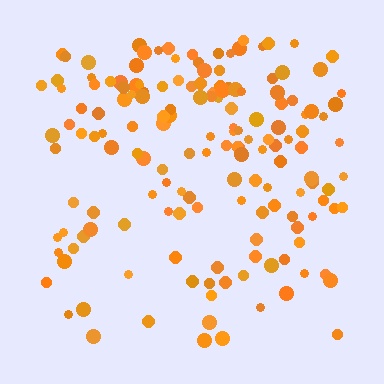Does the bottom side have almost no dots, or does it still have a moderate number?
Still a moderate number, just noticeably fewer than the top.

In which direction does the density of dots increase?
From bottom to top, with the top side densest.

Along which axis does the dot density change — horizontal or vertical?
Vertical.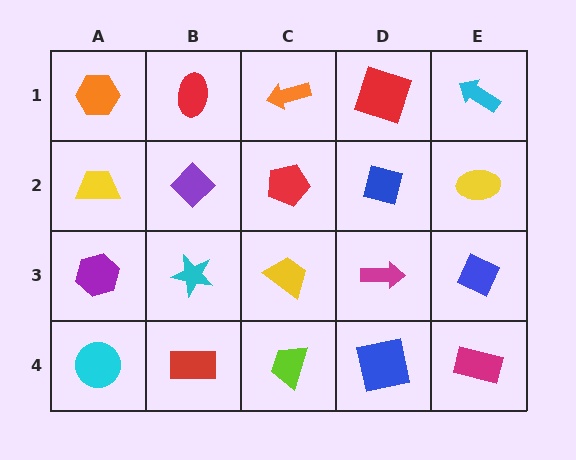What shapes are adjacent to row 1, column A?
A yellow trapezoid (row 2, column A), a red ellipse (row 1, column B).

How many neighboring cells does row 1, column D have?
3.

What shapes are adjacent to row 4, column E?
A blue diamond (row 3, column E), a blue square (row 4, column D).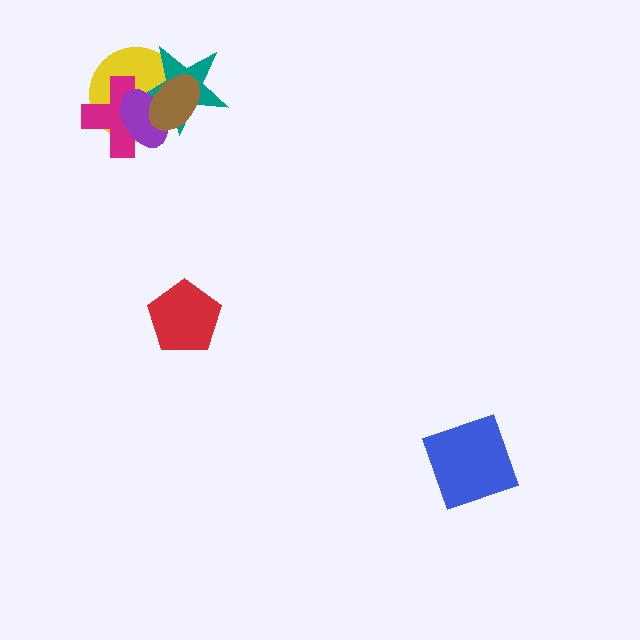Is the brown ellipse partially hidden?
No, no other shape covers it.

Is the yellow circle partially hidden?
Yes, it is partially covered by another shape.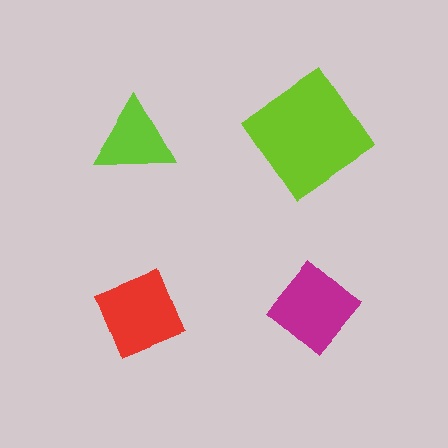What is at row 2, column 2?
A magenta diamond.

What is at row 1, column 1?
A lime triangle.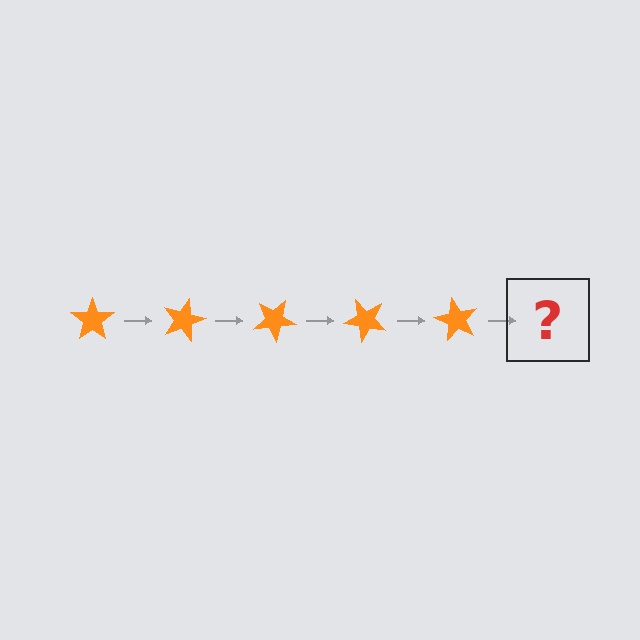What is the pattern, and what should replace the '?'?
The pattern is that the star rotates 15 degrees each step. The '?' should be an orange star rotated 75 degrees.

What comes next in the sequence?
The next element should be an orange star rotated 75 degrees.